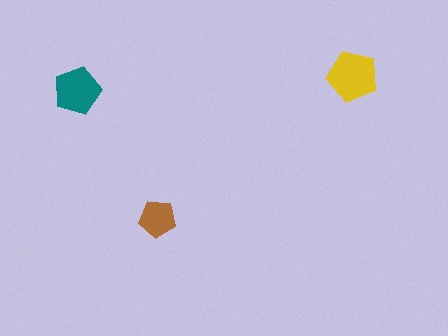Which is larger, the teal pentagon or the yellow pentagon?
The yellow one.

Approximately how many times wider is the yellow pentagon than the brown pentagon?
About 1.5 times wider.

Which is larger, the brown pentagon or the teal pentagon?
The teal one.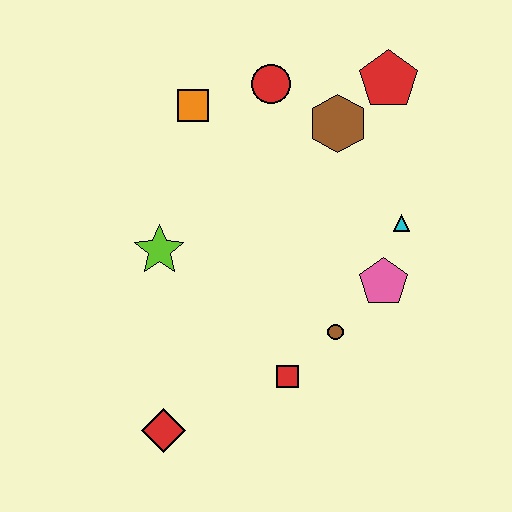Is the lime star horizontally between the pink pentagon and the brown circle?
No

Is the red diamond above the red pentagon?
No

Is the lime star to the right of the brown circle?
No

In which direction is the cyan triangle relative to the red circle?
The cyan triangle is below the red circle.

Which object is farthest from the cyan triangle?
The red diamond is farthest from the cyan triangle.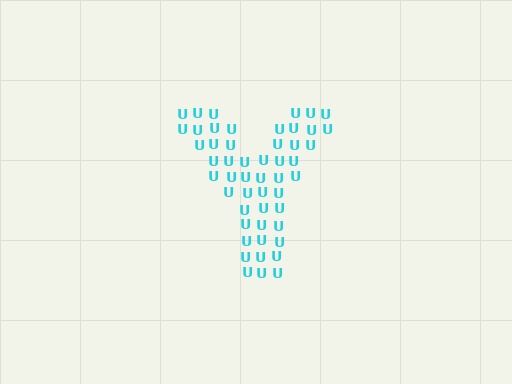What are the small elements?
The small elements are letter U's.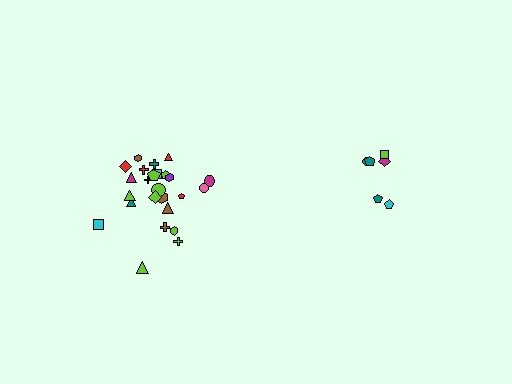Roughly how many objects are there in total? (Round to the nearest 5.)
Roughly 30 objects in total.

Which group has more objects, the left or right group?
The left group.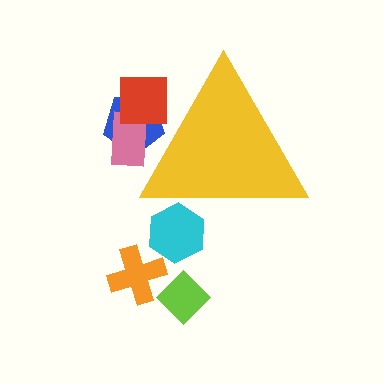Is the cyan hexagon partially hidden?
Yes, the cyan hexagon is partially hidden behind the yellow triangle.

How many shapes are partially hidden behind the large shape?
4 shapes are partially hidden.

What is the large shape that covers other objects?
A yellow triangle.